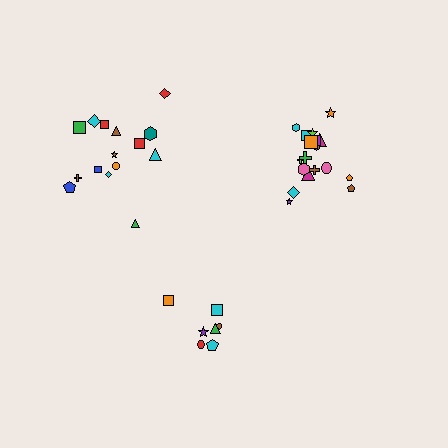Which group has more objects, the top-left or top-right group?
The top-right group.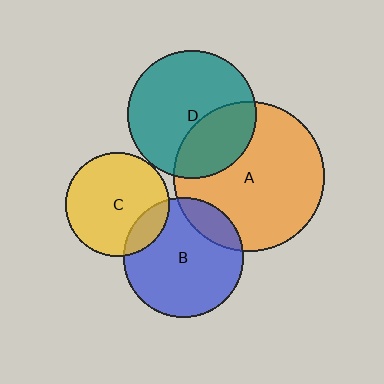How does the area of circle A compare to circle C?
Approximately 2.1 times.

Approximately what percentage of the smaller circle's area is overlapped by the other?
Approximately 15%.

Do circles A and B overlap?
Yes.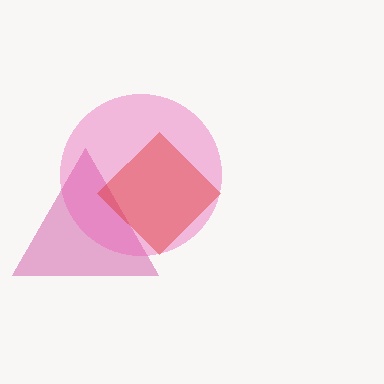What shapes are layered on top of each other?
The layered shapes are: a magenta triangle, a pink circle, a red diamond.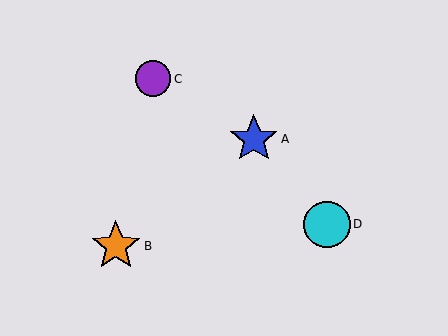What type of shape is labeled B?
Shape B is an orange star.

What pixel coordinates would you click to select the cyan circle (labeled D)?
Click at (327, 224) to select the cyan circle D.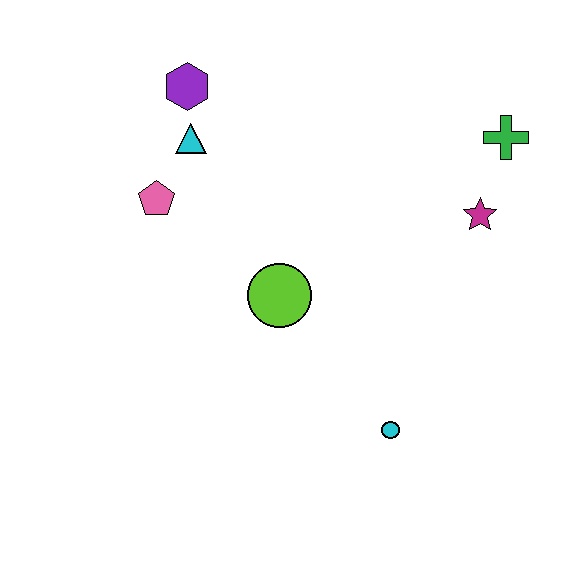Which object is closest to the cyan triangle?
The purple hexagon is closest to the cyan triangle.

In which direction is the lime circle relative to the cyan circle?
The lime circle is above the cyan circle.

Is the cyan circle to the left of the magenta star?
Yes